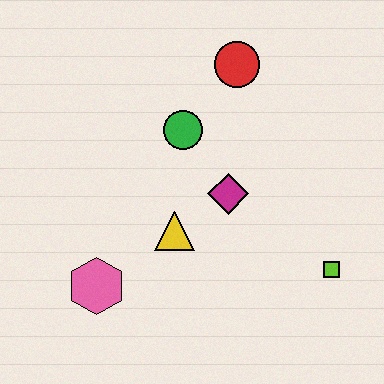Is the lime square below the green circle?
Yes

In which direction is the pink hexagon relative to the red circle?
The pink hexagon is below the red circle.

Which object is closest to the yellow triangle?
The magenta diamond is closest to the yellow triangle.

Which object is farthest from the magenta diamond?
The pink hexagon is farthest from the magenta diamond.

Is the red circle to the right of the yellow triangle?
Yes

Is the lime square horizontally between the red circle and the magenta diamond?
No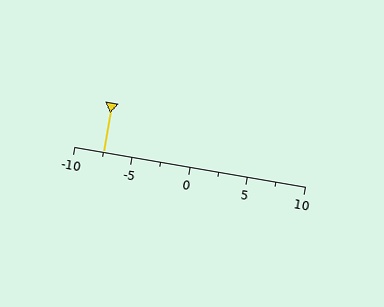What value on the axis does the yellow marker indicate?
The marker indicates approximately -7.5.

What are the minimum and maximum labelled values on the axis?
The axis runs from -10 to 10.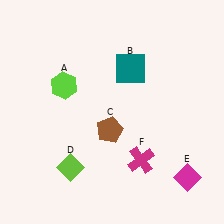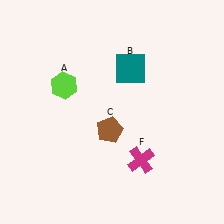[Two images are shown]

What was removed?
The lime diamond (D), the magenta diamond (E) were removed in Image 2.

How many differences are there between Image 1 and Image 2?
There are 2 differences between the two images.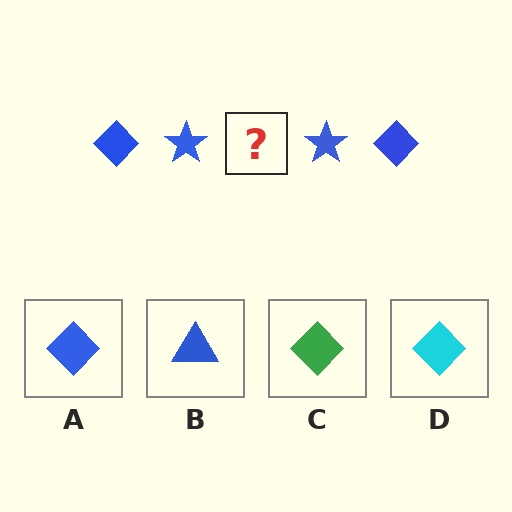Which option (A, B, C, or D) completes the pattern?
A.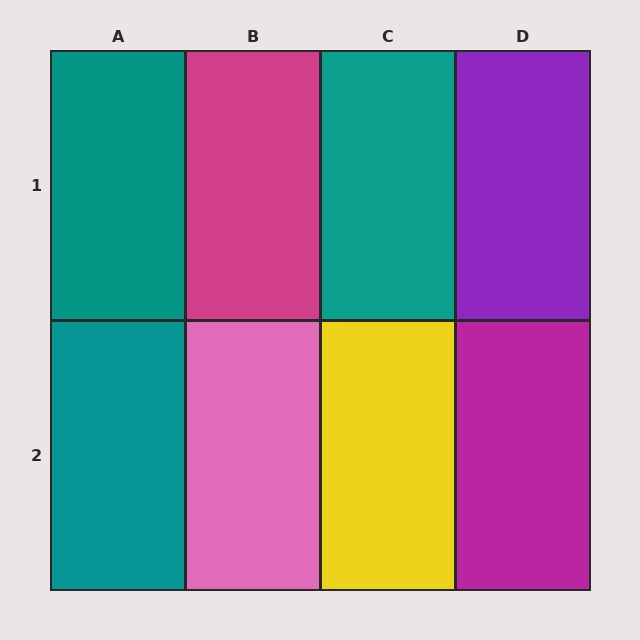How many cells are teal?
3 cells are teal.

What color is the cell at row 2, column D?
Magenta.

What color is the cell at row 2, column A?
Teal.